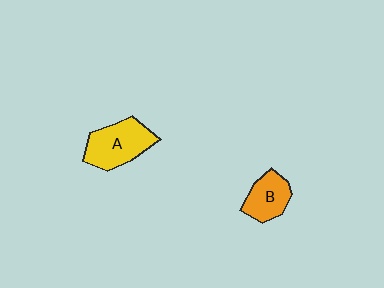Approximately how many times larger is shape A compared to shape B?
Approximately 1.5 times.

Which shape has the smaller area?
Shape B (orange).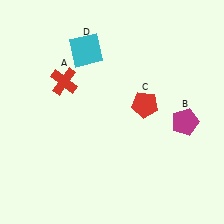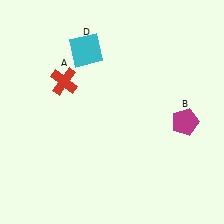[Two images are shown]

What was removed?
The red pentagon (C) was removed in Image 2.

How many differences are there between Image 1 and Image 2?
There is 1 difference between the two images.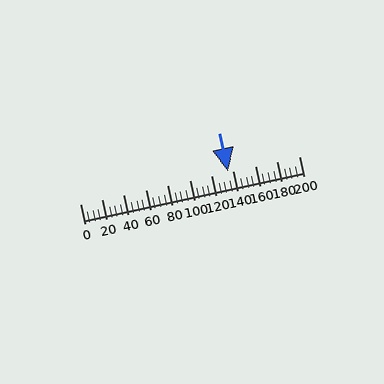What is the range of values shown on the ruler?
The ruler shows values from 0 to 200.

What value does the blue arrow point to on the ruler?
The blue arrow points to approximately 135.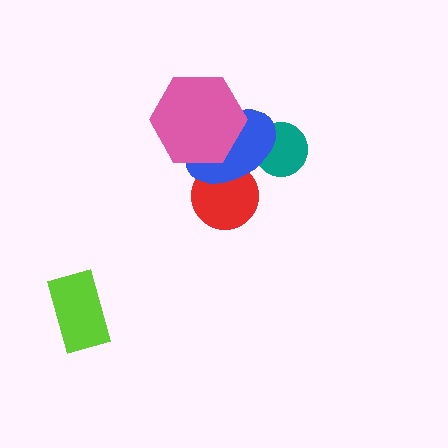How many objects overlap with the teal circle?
1 object overlaps with the teal circle.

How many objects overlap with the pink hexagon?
1 object overlaps with the pink hexagon.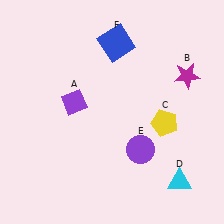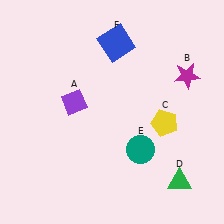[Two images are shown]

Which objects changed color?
D changed from cyan to green. E changed from purple to teal.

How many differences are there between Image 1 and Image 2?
There are 2 differences between the two images.